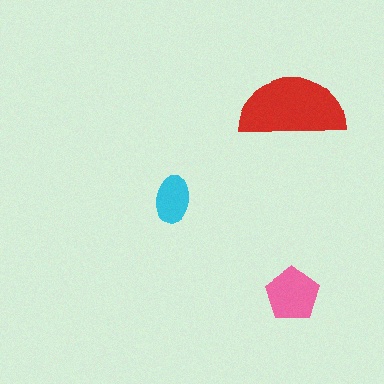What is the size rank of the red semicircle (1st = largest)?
1st.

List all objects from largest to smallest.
The red semicircle, the pink pentagon, the cyan ellipse.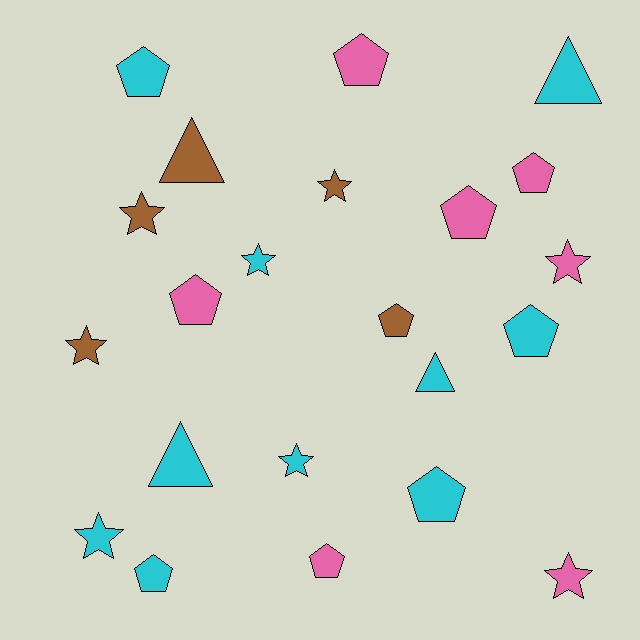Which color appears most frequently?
Cyan, with 10 objects.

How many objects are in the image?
There are 22 objects.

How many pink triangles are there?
There are no pink triangles.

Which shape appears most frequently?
Pentagon, with 10 objects.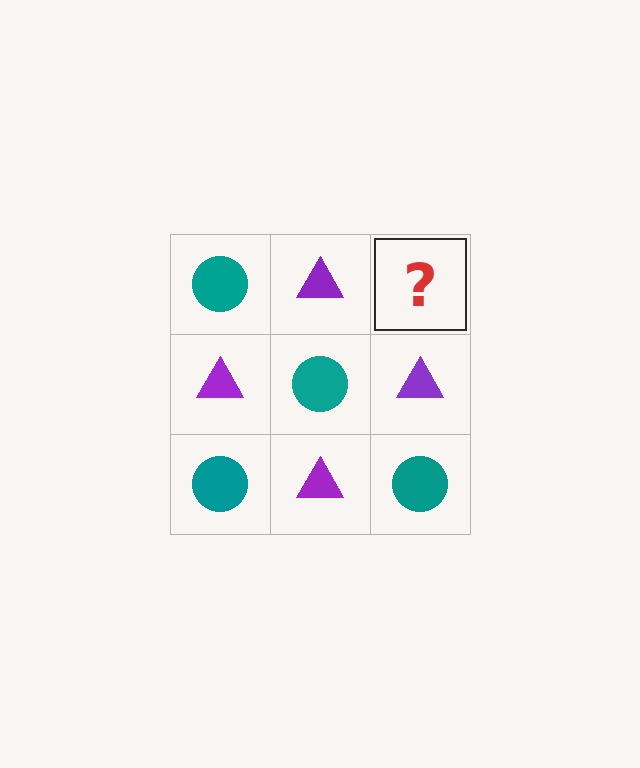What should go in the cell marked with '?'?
The missing cell should contain a teal circle.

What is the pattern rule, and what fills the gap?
The rule is that it alternates teal circle and purple triangle in a checkerboard pattern. The gap should be filled with a teal circle.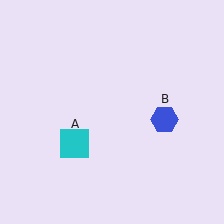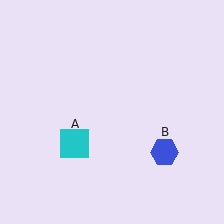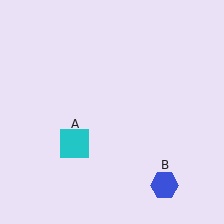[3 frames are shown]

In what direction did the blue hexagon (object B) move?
The blue hexagon (object B) moved down.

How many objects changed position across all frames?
1 object changed position: blue hexagon (object B).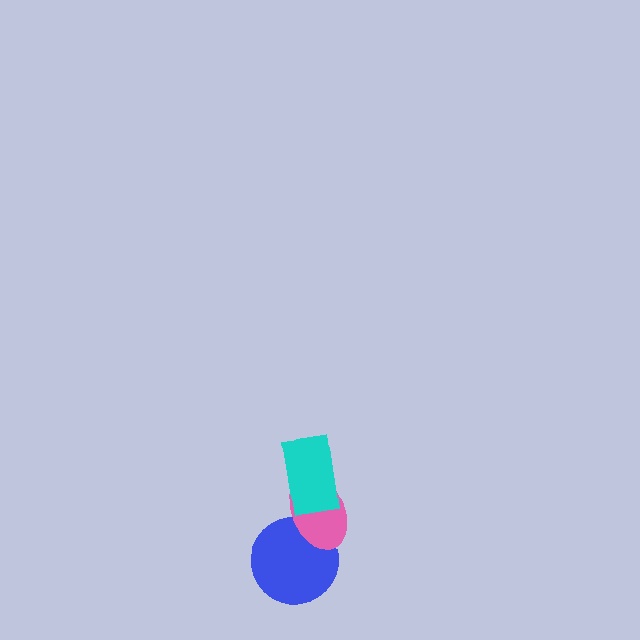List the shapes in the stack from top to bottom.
From top to bottom: the cyan rectangle, the pink ellipse, the blue circle.